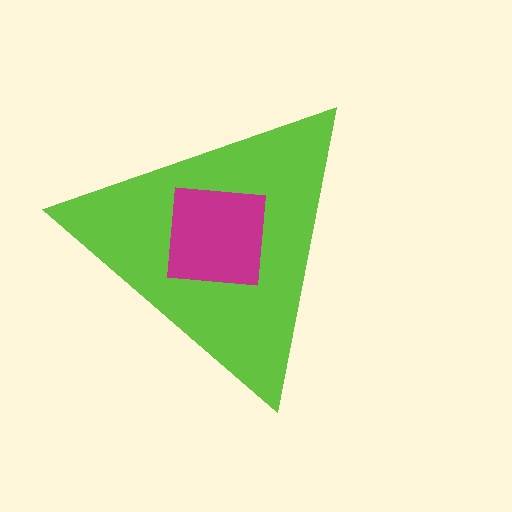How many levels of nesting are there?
2.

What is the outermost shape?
The lime triangle.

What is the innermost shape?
The magenta square.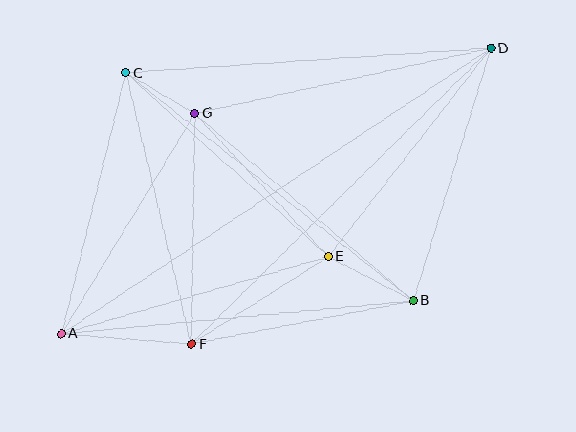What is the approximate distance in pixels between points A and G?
The distance between A and G is approximately 258 pixels.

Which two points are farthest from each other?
Points A and D are farthest from each other.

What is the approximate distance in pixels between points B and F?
The distance between B and F is approximately 226 pixels.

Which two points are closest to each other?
Points C and G are closest to each other.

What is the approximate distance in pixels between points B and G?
The distance between B and G is approximately 287 pixels.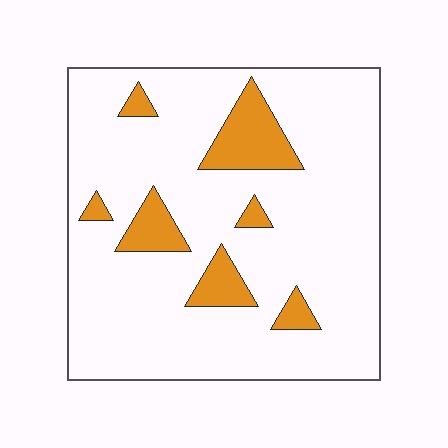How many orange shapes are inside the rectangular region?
7.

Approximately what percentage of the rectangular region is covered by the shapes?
Approximately 15%.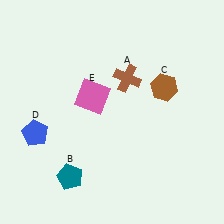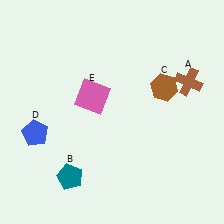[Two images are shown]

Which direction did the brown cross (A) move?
The brown cross (A) moved right.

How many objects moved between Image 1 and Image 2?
1 object moved between the two images.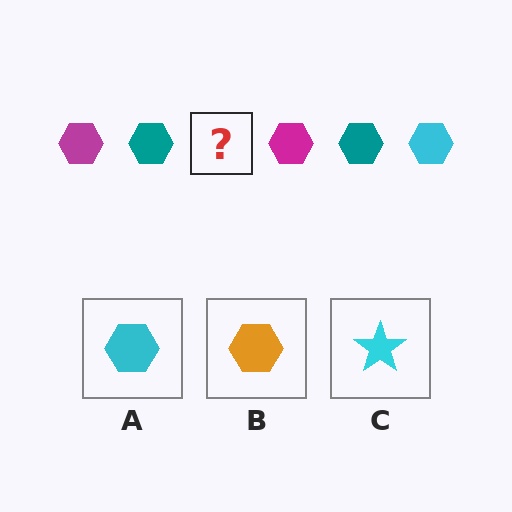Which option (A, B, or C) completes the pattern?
A.